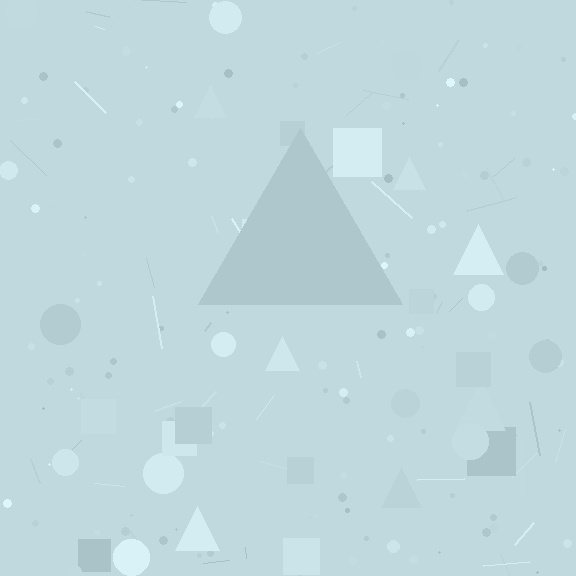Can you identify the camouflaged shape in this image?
The camouflaged shape is a triangle.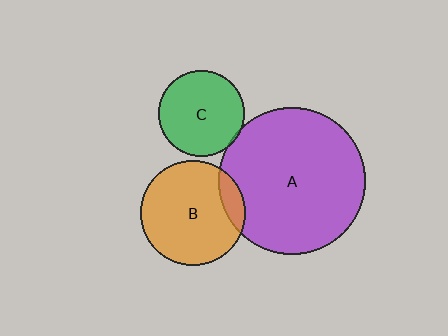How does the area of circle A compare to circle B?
Approximately 2.0 times.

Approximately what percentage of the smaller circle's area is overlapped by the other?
Approximately 5%.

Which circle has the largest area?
Circle A (purple).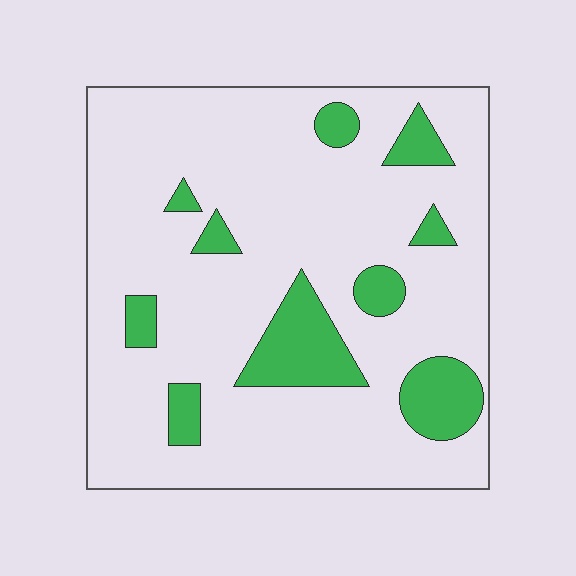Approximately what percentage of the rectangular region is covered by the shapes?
Approximately 15%.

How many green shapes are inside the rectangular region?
10.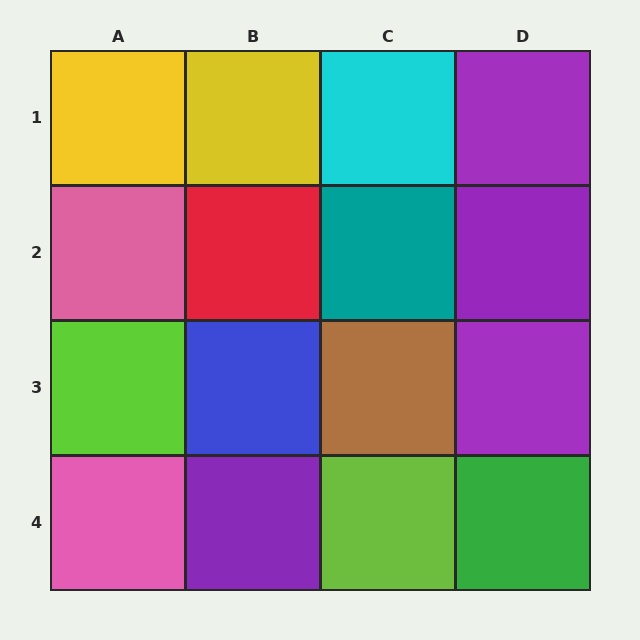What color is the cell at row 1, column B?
Yellow.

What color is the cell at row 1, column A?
Yellow.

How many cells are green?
1 cell is green.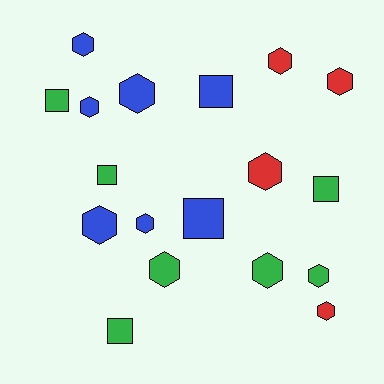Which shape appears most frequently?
Hexagon, with 12 objects.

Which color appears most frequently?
Green, with 7 objects.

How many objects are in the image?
There are 18 objects.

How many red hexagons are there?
There are 4 red hexagons.